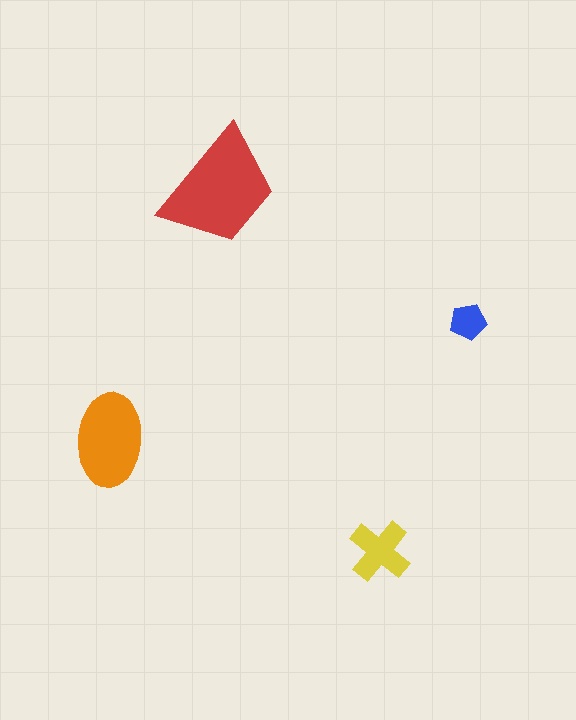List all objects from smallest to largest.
The blue pentagon, the yellow cross, the orange ellipse, the red trapezoid.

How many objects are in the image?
There are 4 objects in the image.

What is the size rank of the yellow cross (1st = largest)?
3rd.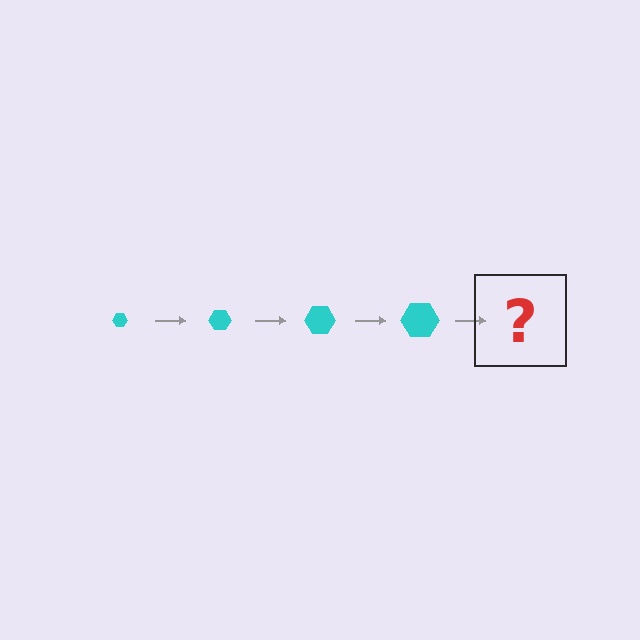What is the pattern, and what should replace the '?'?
The pattern is that the hexagon gets progressively larger each step. The '?' should be a cyan hexagon, larger than the previous one.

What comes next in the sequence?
The next element should be a cyan hexagon, larger than the previous one.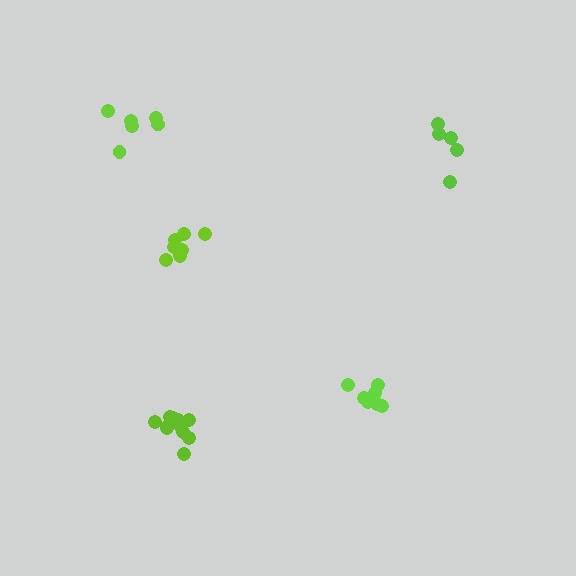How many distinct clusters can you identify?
There are 5 distinct clusters.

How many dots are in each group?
Group 1: 7 dots, Group 2: 11 dots, Group 3: 5 dots, Group 4: 7 dots, Group 5: 6 dots (36 total).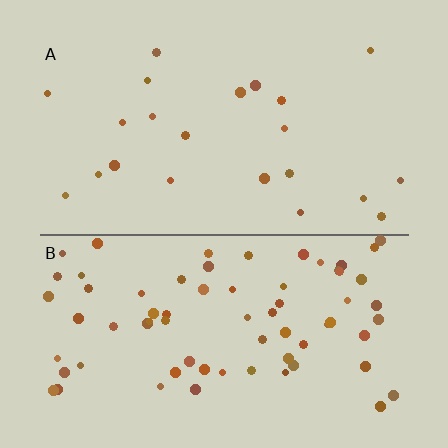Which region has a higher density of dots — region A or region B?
B (the bottom).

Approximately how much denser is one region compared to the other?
Approximately 3.1× — region B over region A.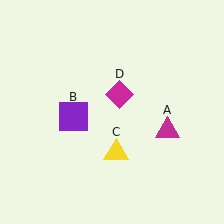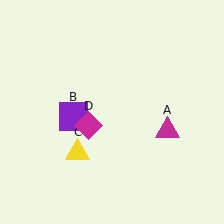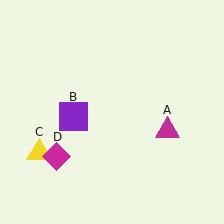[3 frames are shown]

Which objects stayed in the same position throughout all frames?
Magenta triangle (object A) and purple square (object B) remained stationary.